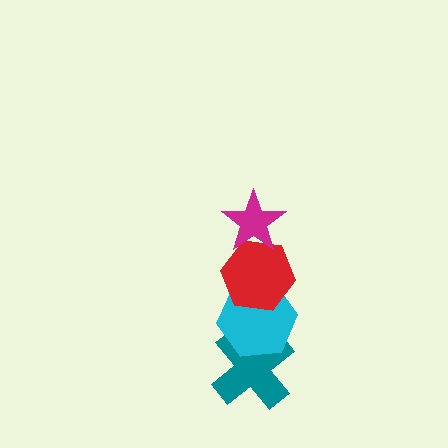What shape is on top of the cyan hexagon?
The red hexagon is on top of the cyan hexagon.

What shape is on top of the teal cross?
The cyan hexagon is on top of the teal cross.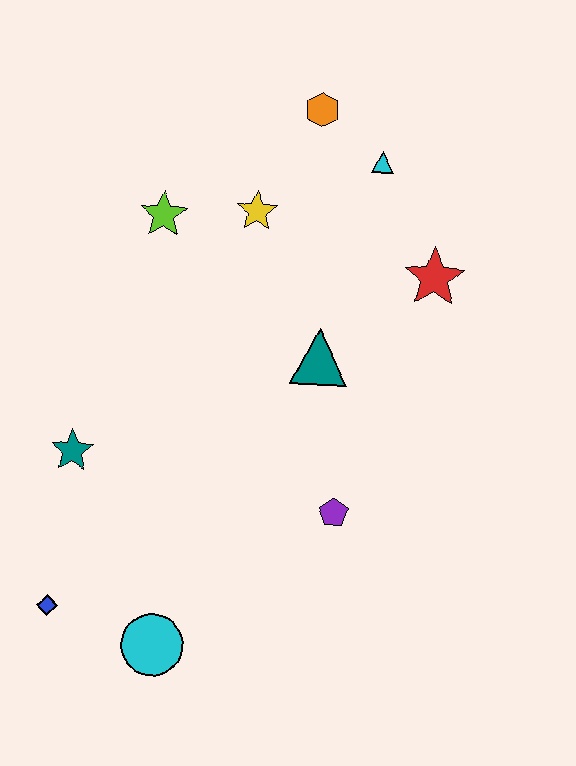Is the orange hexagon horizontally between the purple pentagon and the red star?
No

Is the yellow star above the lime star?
Yes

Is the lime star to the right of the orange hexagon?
No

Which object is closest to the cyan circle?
The blue diamond is closest to the cyan circle.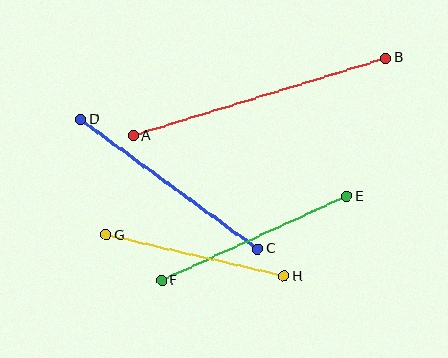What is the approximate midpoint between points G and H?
The midpoint is at approximately (195, 255) pixels.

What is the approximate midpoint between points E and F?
The midpoint is at approximately (254, 239) pixels.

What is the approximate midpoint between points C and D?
The midpoint is at approximately (169, 184) pixels.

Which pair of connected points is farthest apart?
Points A and B are farthest apart.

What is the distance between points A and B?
The distance is approximately 264 pixels.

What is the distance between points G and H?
The distance is approximately 183 pixels.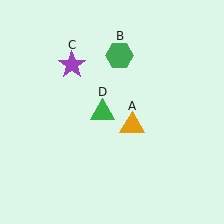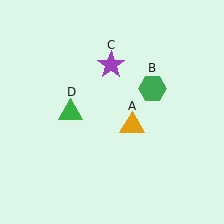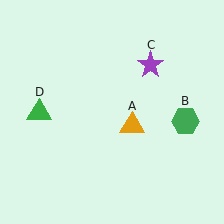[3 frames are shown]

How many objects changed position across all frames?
3 objects changed position: green hexagon (object B), purple star (object C), green triangle (object D).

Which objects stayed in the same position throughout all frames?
Orange triangle (object A) remained stationary.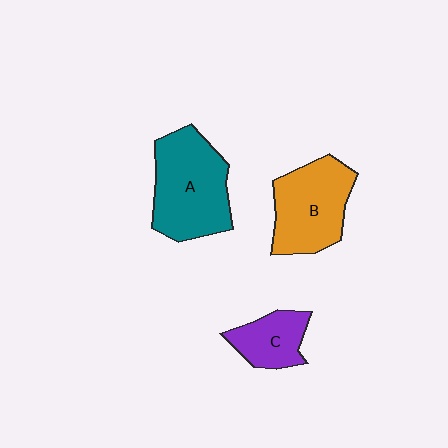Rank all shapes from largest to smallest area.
From largest to smallest: A (teal), B (orange), C (purple).